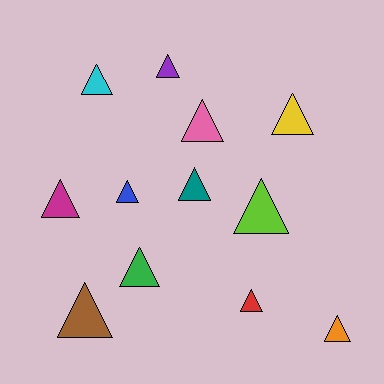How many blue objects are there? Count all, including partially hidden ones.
There is 1 blue object.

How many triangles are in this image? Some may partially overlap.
There are 12 triangles.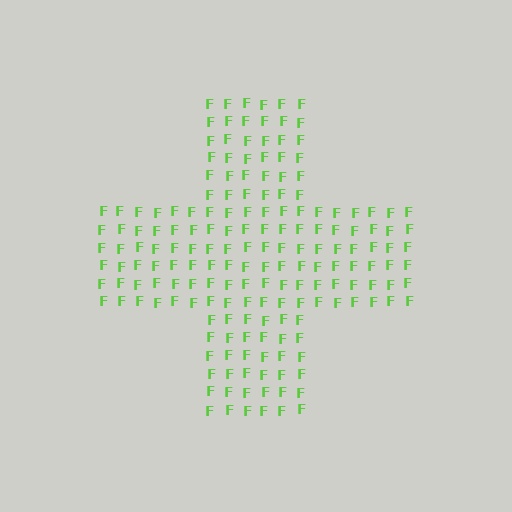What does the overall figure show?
The overall figure shows a cross.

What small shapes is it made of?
It is made of small letter F's.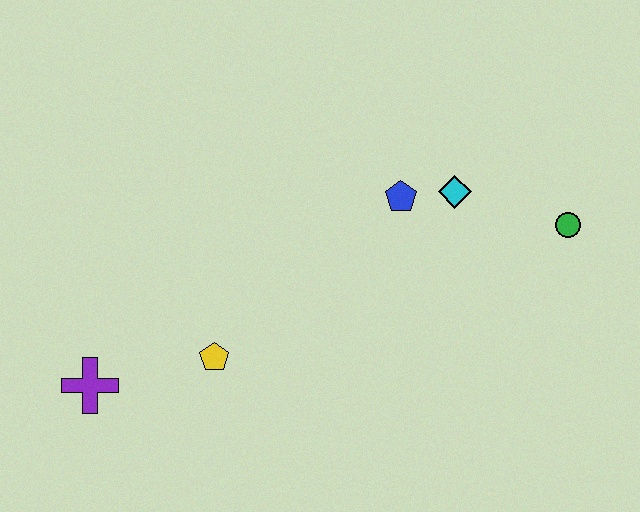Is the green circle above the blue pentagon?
No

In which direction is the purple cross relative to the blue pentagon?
The purple cross is to the left of the blue pentagon.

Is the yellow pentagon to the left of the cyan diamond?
Yes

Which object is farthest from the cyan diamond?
The purple cross is farthest from the cyan diamond.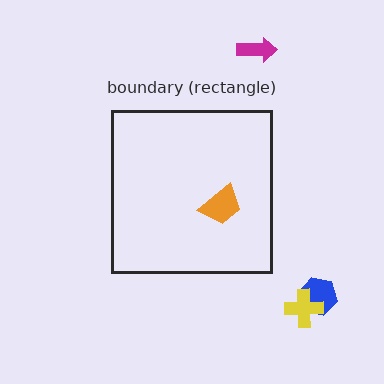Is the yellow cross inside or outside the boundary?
Outside.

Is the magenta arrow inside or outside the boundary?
Outside.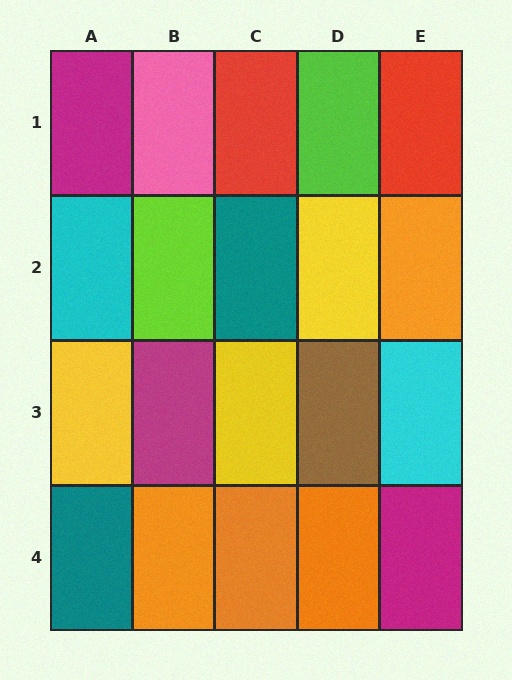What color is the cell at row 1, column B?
Pink.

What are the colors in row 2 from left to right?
Cyan, lime, teal, yellow, orange.